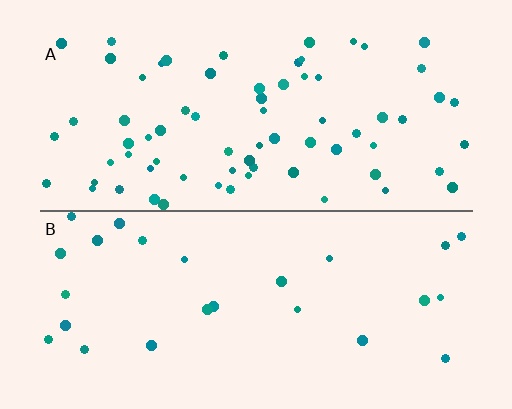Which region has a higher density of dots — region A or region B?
A (the top).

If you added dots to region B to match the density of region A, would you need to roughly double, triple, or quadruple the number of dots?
Approximately triple.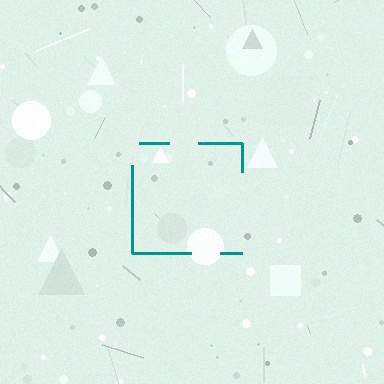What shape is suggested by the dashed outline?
The dashed outline suggests a square.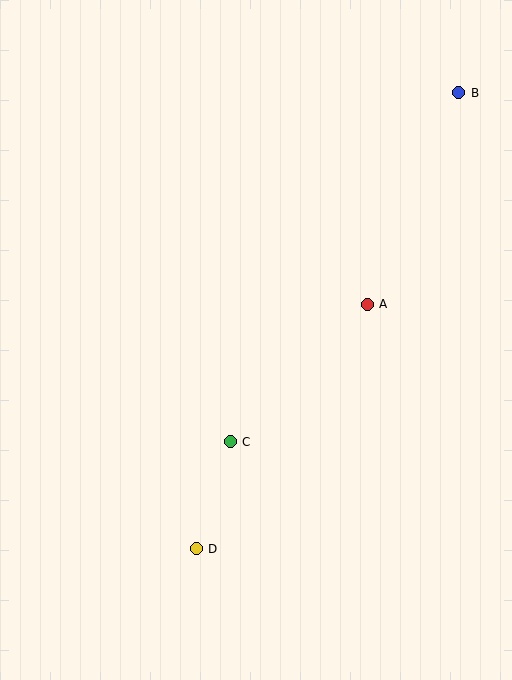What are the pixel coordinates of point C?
Point C is at (230, 442).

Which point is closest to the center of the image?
Point C at (230, 442) is closest to the center.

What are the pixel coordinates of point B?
Point B is at (459, 93).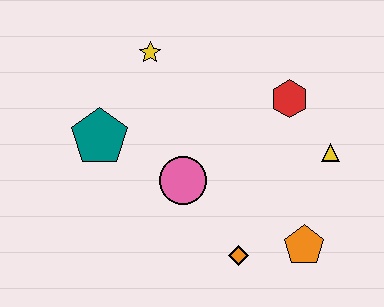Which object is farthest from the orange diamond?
The yellow star is farthest from the orange diamond.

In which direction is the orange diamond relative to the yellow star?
The orange diamond is below the yellow star.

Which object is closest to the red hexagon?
The yellow triangle is closest to the red hexagon.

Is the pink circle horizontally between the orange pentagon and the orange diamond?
No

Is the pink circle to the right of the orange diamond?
No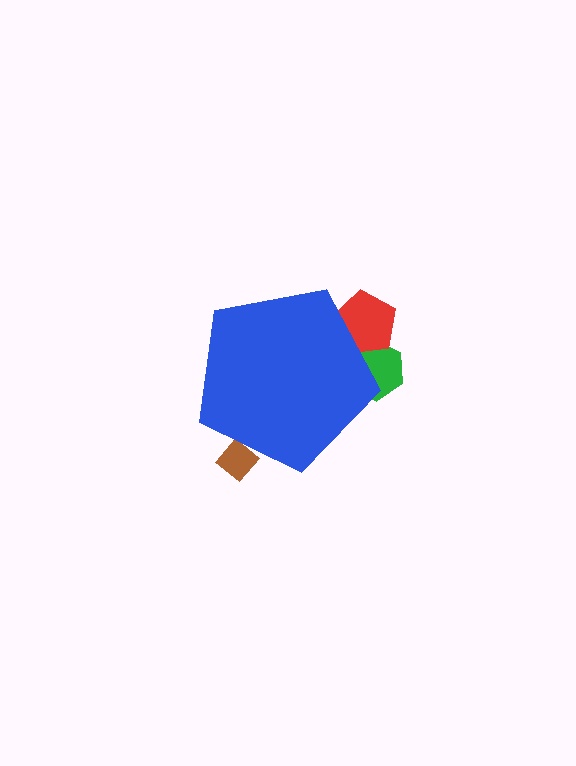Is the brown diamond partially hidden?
Yes, the brown diamond is partially hidden behind the blue pentagon.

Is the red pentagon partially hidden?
Yes, the red pentagon is partially hidden behind the blue pentagon.